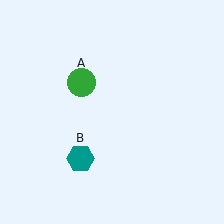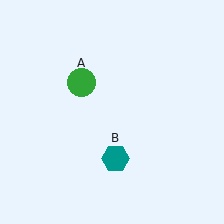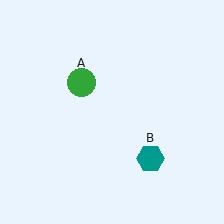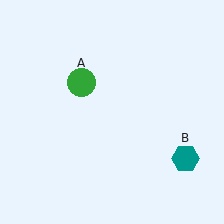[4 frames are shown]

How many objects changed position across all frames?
1 object changed position: teal hexagon (object B).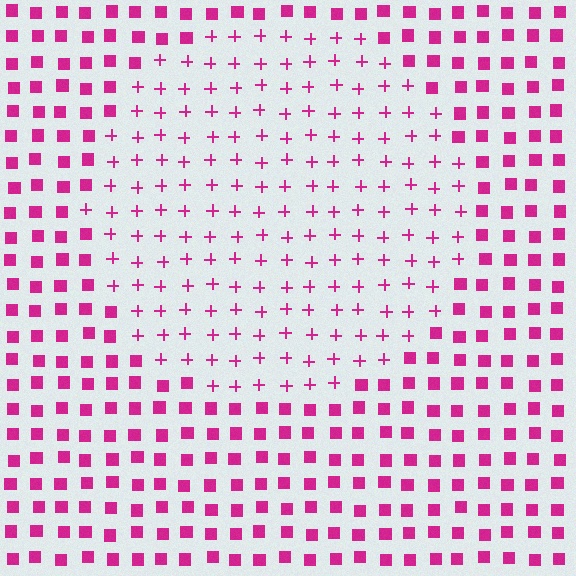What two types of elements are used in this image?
The image uses plus signs inside the circle region and squares outside it.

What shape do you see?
I see a circle.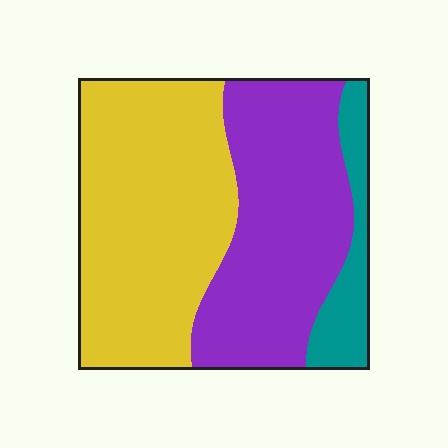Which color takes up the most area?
Yellow, at roughly 50%.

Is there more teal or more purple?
Purple.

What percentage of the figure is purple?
Purple takes up about two fifths (2/5) of the figure.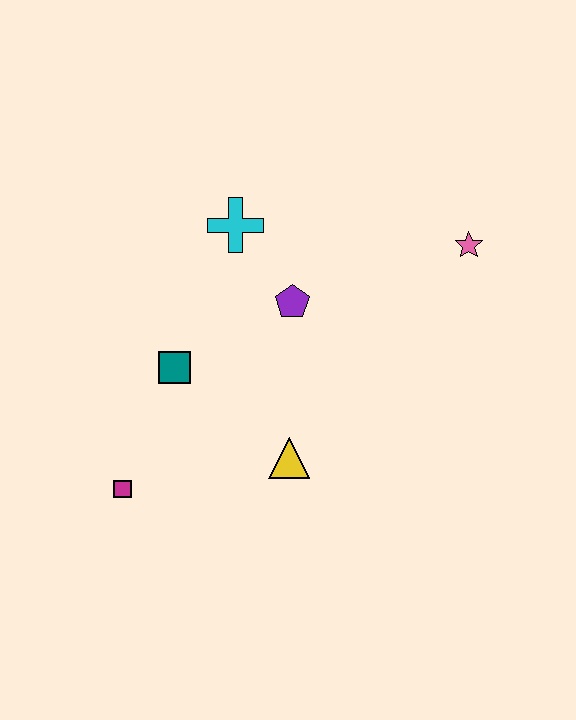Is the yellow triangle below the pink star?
Yes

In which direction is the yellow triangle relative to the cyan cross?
The yellow triangle is below the cyan cross.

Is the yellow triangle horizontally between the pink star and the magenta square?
Yes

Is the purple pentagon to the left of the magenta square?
No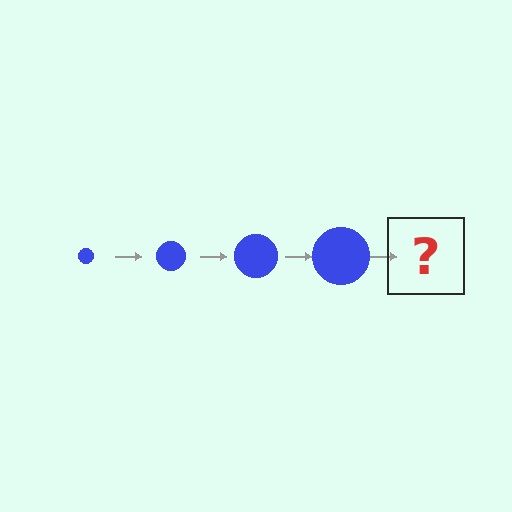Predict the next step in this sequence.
The next step is a blue circle, larger than the previous one.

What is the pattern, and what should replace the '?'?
The pattern is that the circle gets progressively larger each step. The '?' should be a blue circle, larger than the previous one.